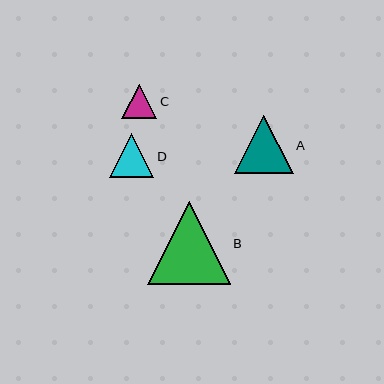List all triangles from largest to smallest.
From largest to smallest: B, A, D, C.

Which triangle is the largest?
Triangle B is the largest with a size of approximately 82 pixels.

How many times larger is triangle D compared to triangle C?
Triangle D is approximately 1.3 times the size of triangle C.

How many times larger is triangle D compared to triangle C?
Triangle D is approximately 1.3 times the size of triangle C.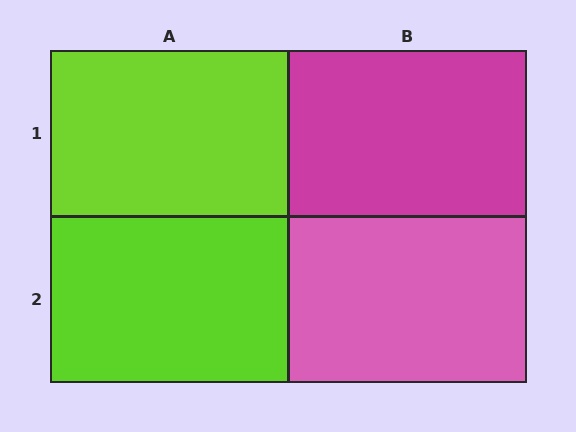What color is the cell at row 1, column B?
Magenta.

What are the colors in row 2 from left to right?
Lime, pink.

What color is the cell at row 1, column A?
Lime.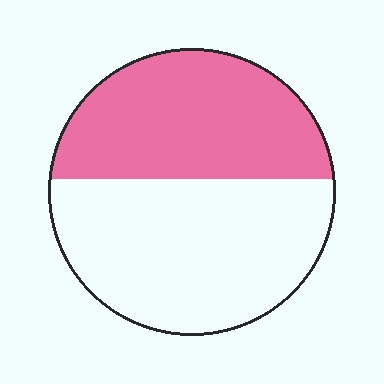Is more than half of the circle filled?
No.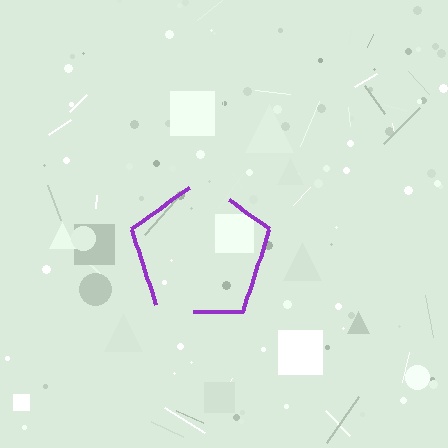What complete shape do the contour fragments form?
The contour fragments form a pentagon.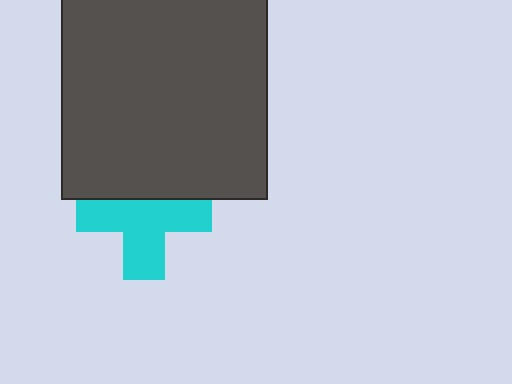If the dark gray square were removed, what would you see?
You would see the complete cyan cross.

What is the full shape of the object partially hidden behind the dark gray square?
The partially hidden object is a cyan cross.